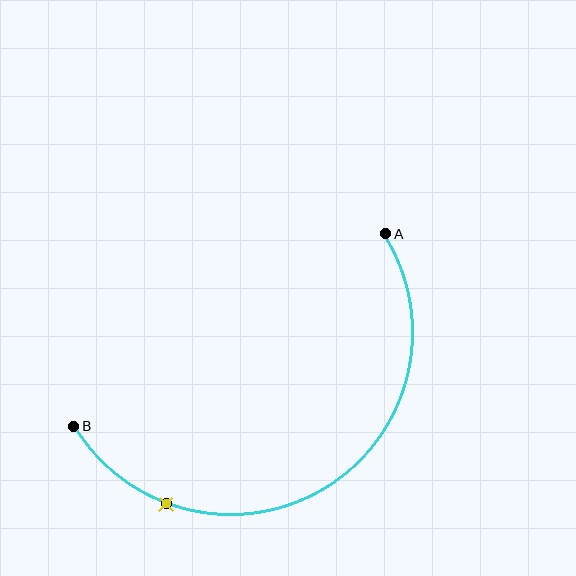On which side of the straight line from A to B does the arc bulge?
The arc bulges below the straight line connecting A and B.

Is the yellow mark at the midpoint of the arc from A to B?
No. The yellow mark lies on the arc but is closer to endpoint B. The arc midpoint would be at the point on the curve equidistant along the arc from both A and B.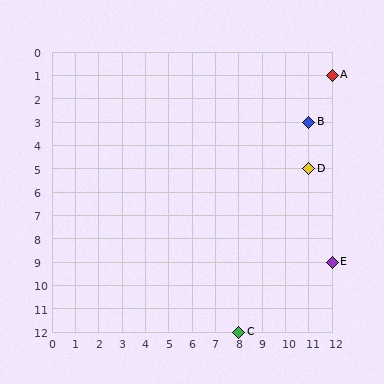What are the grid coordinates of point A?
Point A is at grid coordinates (12, 1).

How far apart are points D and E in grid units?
Points D and E are 1 column and 4 rows apart (about 4.1 grid units diagonally).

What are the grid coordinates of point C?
Point C is at grid coordinates (8, 12).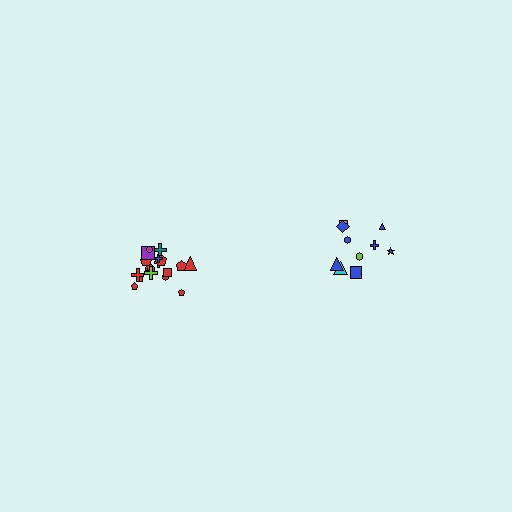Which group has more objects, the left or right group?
The left group.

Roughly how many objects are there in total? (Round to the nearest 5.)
Roughly 30 objects in total.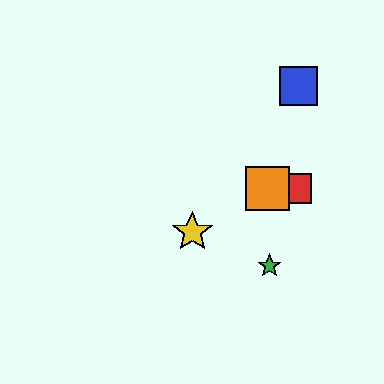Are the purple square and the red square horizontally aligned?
Yes, both are at y≈189.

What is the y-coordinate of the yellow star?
The yellow star is at y≈232.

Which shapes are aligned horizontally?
The red square, the purple square, the orange square are aligned horizontally.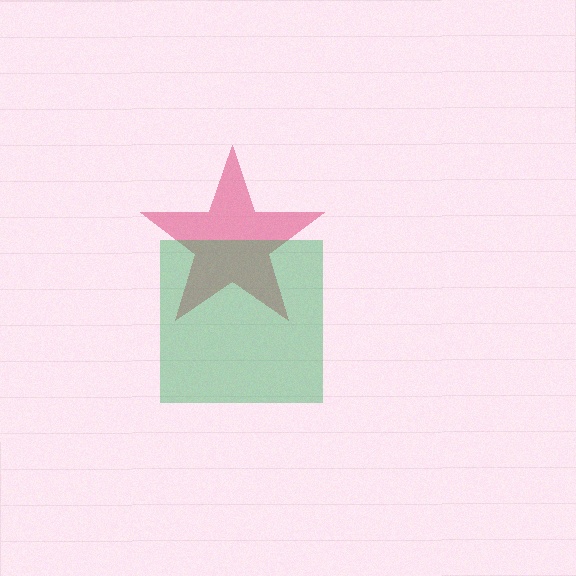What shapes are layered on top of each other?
The layered shapes are: a pink star, a green square.